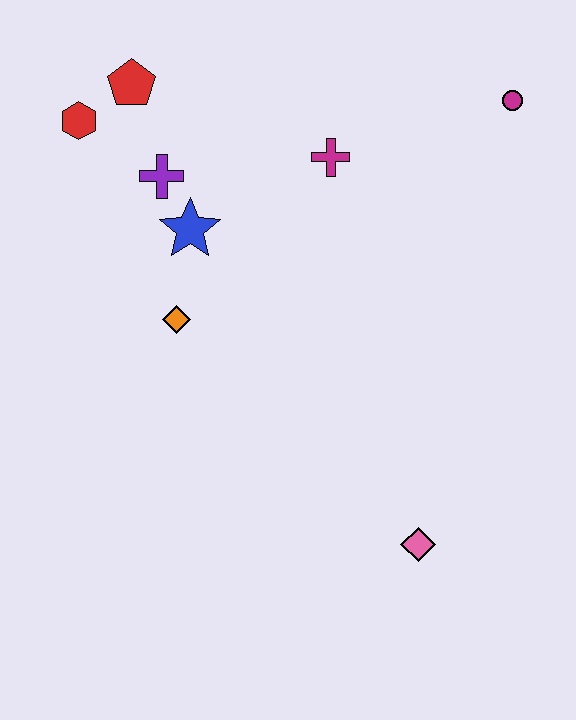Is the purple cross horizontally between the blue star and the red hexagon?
Yes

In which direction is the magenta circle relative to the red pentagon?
The magenta circle is to the right of the red pentagon.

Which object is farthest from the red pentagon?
The pink diamond is farthest from the red pentagon.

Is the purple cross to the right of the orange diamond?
No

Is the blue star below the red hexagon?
Yes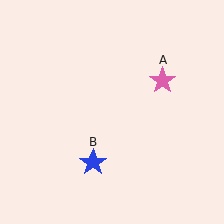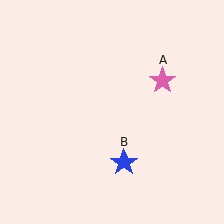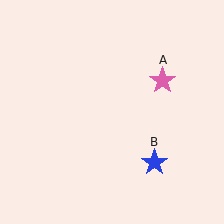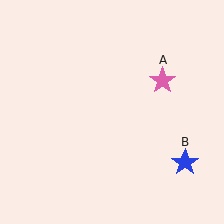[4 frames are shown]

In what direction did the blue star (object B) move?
The blue star (object B) moved right.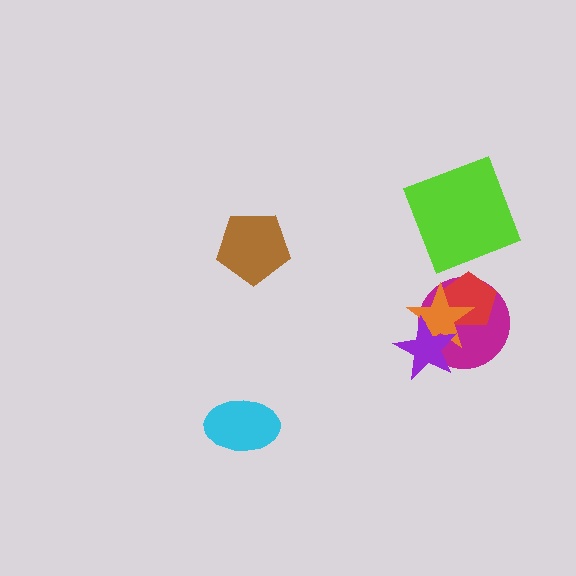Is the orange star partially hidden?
Yes, it is partially covered by another shape.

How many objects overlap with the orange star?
3 objects overlap with the orange star.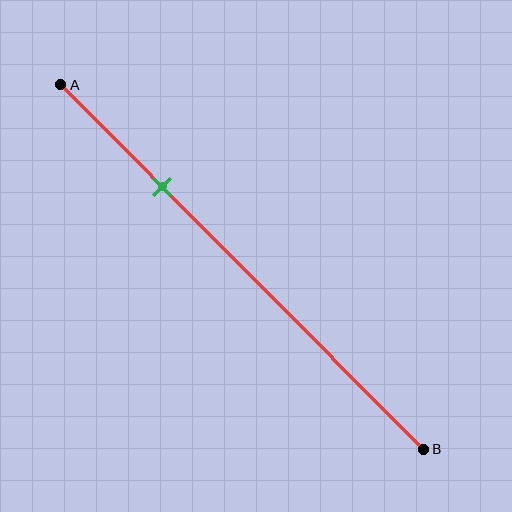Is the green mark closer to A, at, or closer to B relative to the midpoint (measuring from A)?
The green mark is closer to point A than the midpoint of segment AB.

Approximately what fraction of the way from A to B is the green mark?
The green mark is approximately 30% of the way from A to B.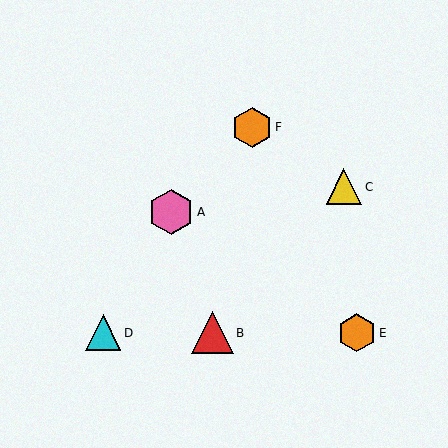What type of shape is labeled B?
Shape B is a red triangle.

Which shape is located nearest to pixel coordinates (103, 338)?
The cyan triangle (labeled D) at (103, 333) is nearest to that location.